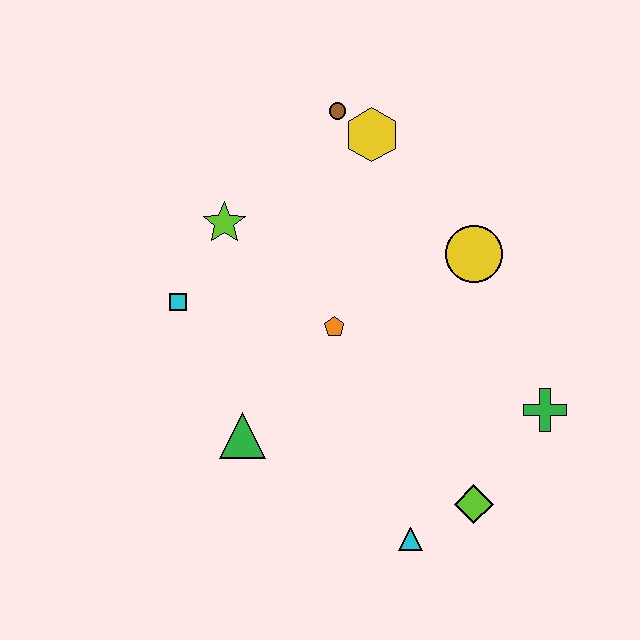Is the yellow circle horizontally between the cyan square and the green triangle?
No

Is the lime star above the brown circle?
No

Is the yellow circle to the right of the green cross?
No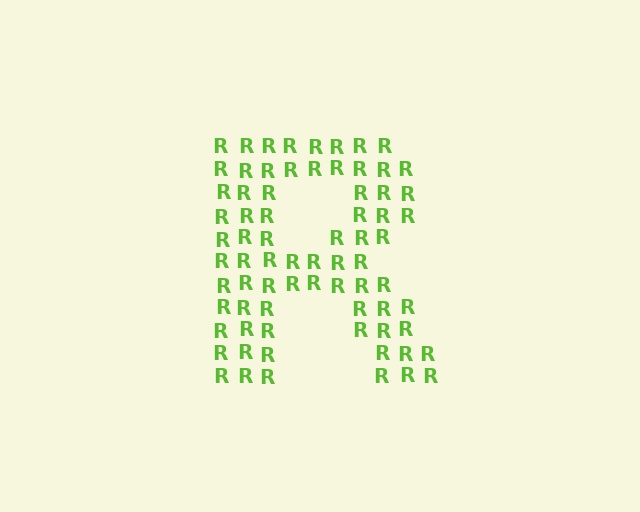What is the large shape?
The large shape is the letter R.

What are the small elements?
The small elements are letter R's.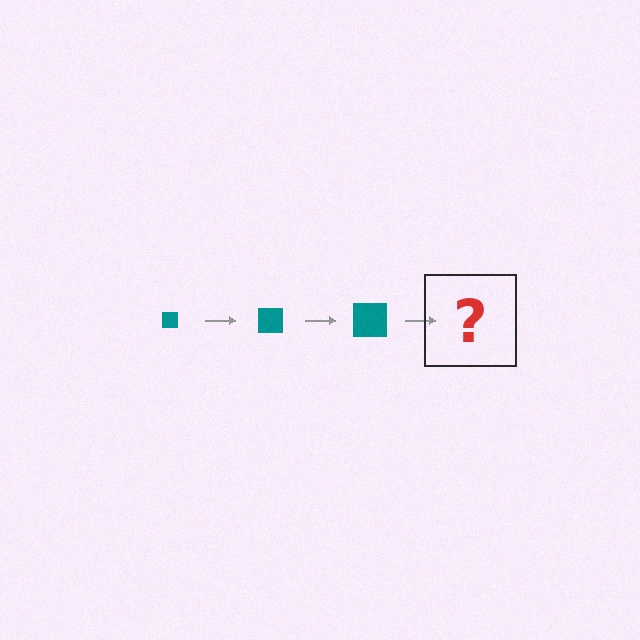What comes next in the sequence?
The next element should be a teal square, larger than the previous one.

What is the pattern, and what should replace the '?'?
The pattern is that the square gets progressively larger each step. The '?' should be a teal square, larger than the previous one.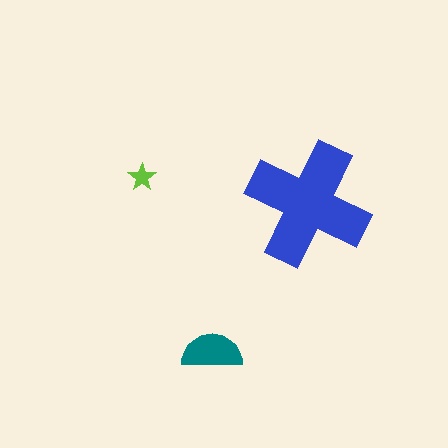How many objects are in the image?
There are 3 objects in the image.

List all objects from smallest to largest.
The lime star, the teal semicircle, the blue cross.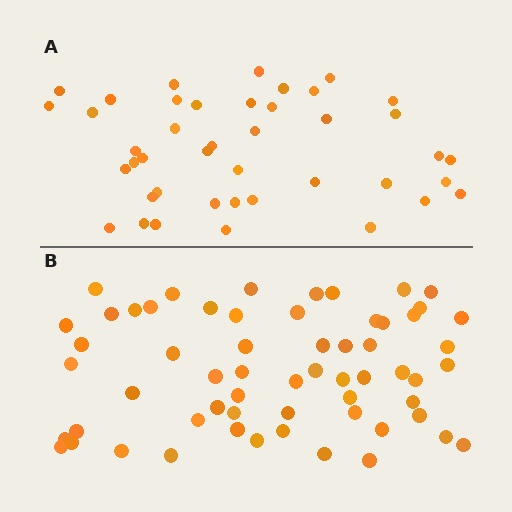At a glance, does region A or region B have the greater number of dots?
Region B (the bottom region) has more dots.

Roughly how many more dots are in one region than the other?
Region B has approximately 20 more dots than region A.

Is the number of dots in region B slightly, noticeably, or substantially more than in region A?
Region B has noticeably more, but not dramatically so. The ratio is roughly 1.4 to 1.